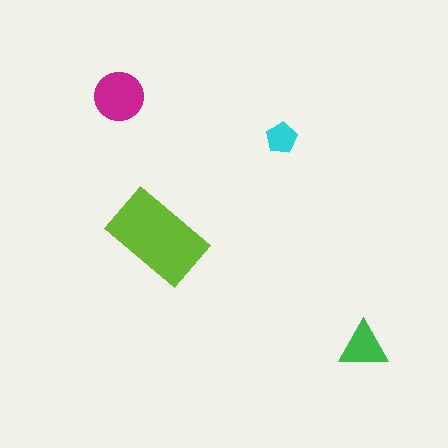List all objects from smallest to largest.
The cyan pentagon, the green triangle, the magenta circle, the lime rectangle.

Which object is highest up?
The magenta circle is topmost.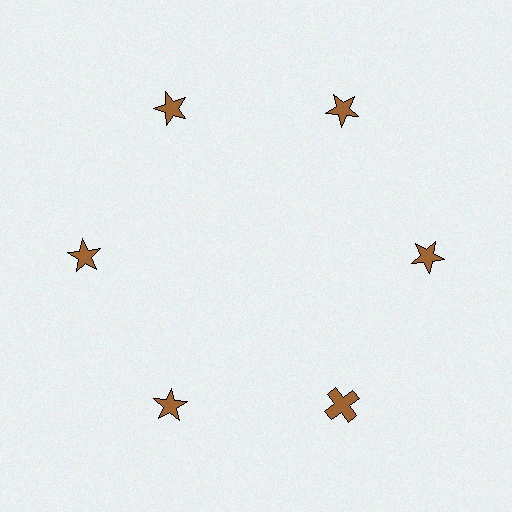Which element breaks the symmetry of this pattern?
The brown cross at roughly the 5 o'clock position breaks the symmetry. All other shapes are brown stars.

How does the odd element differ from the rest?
It has a different shape: cross instead of star.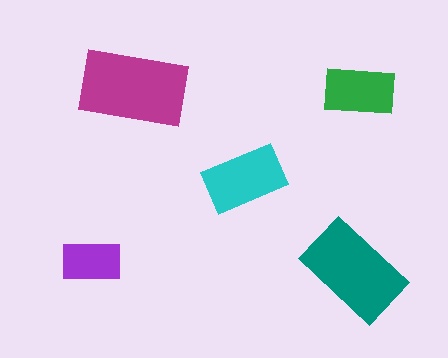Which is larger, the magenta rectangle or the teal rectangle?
The magenta one.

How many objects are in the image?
There are 5 objects in the image.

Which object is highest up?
The magenta rectangle is topmost.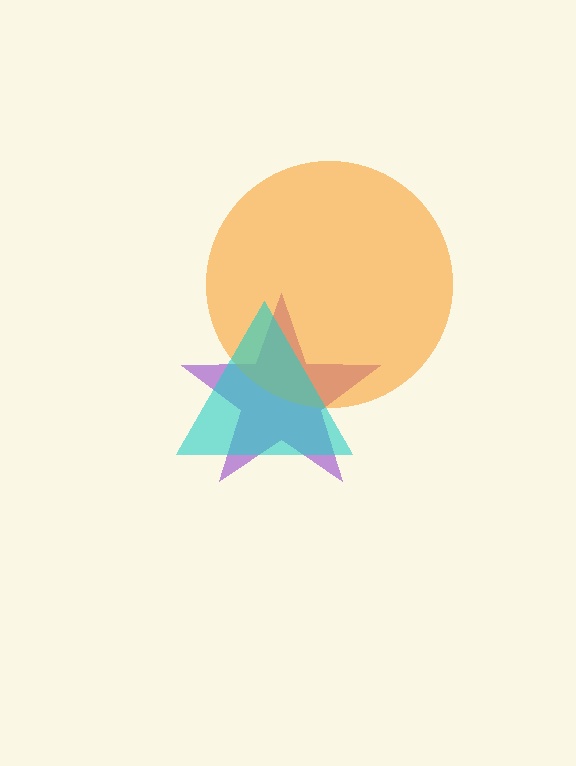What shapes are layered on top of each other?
The layered shapes are: a purple star, an orange circle, a cyan triangle.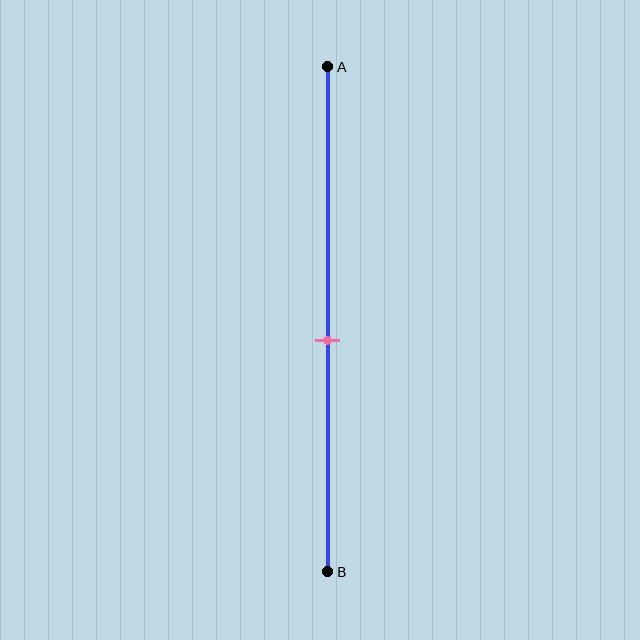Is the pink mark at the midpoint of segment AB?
No, the mark is at about 55% from A, not at the 50% midpoint.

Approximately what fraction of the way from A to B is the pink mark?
The pink mark is approximately 55% of the way from A to B.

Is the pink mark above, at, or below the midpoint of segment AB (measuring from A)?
The pink mark is below the midpoint of segment AB.